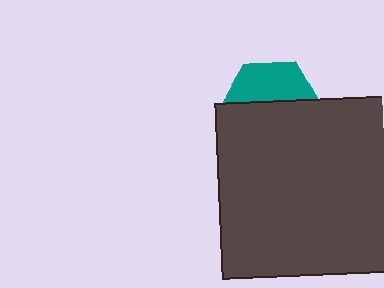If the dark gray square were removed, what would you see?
You would see the complete teal hexagon.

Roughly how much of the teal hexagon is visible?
A small part of it is visible (roughly 39%).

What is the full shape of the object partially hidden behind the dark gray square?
The partially hidden object is a teal hexagon.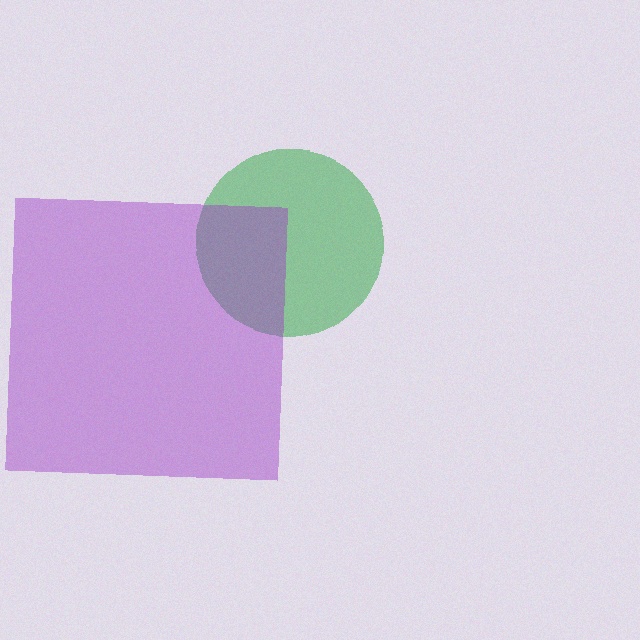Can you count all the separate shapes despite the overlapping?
Yes, there are 2 separate shapes.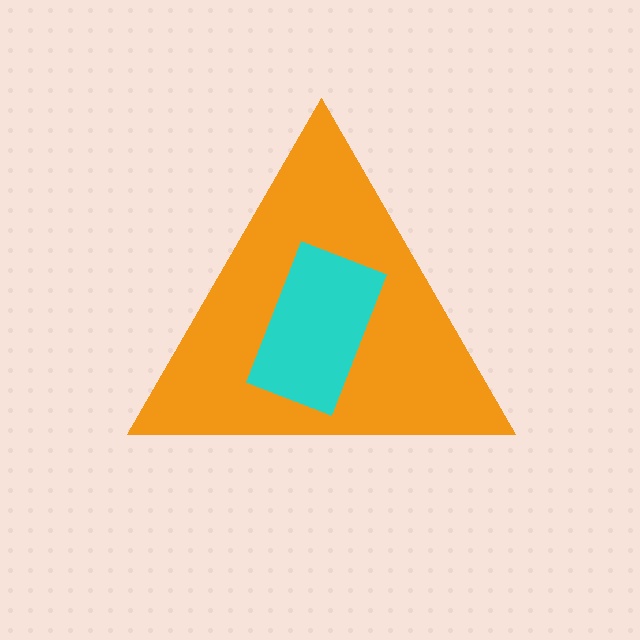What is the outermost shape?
The orange triangle.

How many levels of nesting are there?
2.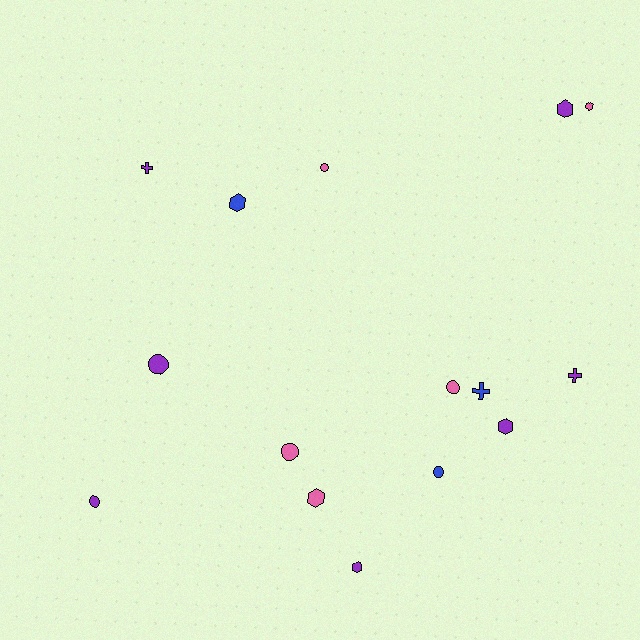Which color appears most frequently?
Purple, with 7 objects.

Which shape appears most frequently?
Circle, with 6 objects.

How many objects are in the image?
There are 15 objects.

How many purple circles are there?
There are 2 purple circles.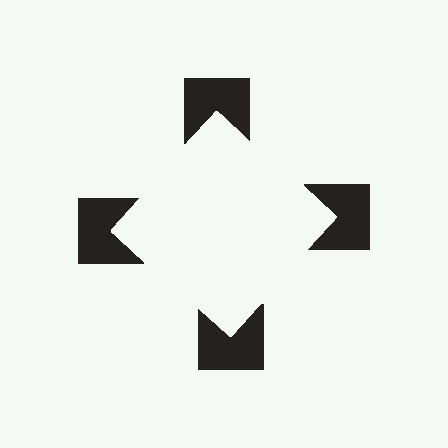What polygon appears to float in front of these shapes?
An illusory square — its edges are inferred from the aligned wedge cuts in the notched squares, not physically drawn.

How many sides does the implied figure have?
4 sides.